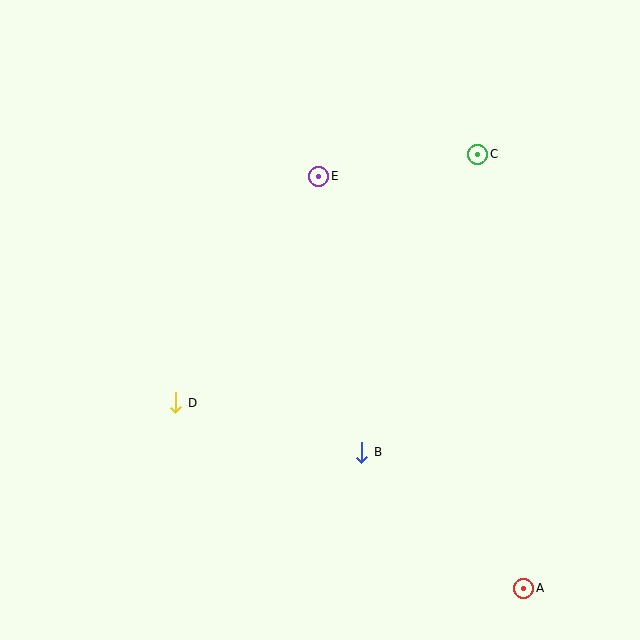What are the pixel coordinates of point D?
Point D is at (176, 403).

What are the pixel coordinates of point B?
Point B is at (362, 452).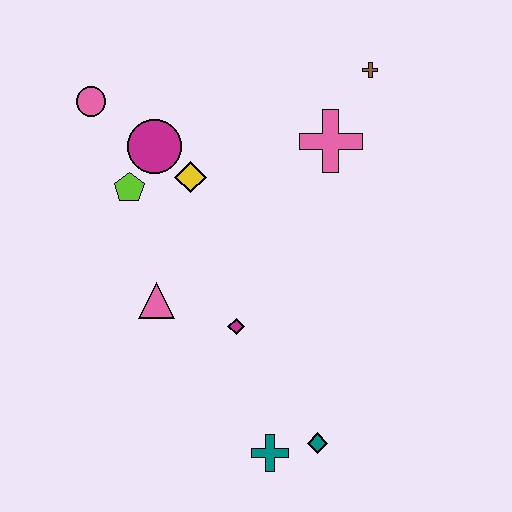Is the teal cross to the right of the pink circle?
Yes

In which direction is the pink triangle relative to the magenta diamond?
The pink triangle is to the left of the magenta diamond.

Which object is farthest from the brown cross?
The teal cross is farthest from the brown cross.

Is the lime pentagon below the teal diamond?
No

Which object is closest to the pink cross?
The brown cross is closest to the pink cross.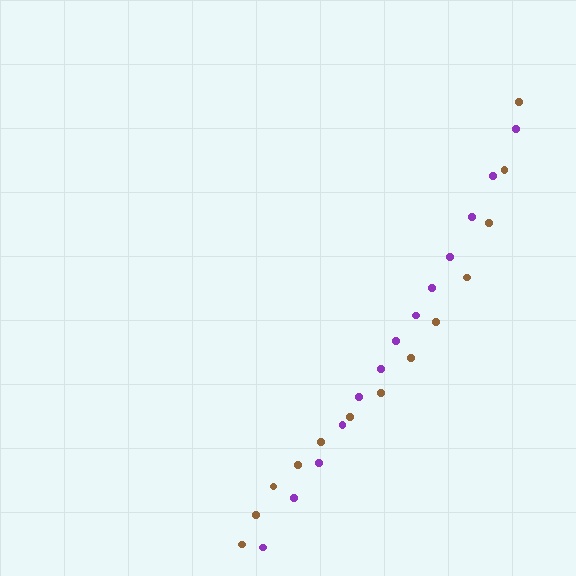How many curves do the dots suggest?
There are 2 distinct paths.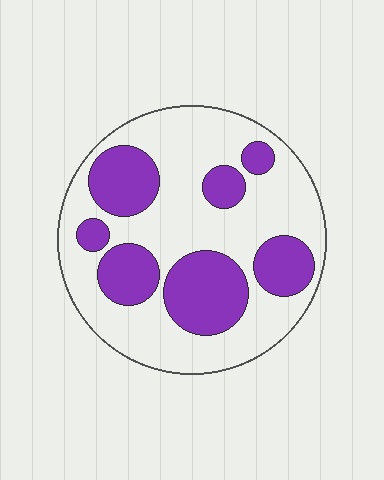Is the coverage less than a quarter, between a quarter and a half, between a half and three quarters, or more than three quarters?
Between a quarter and a half.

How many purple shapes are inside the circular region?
7.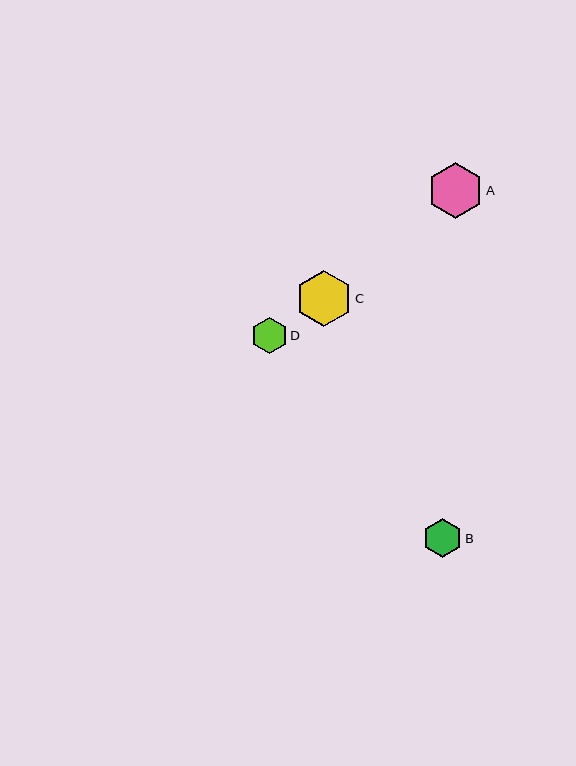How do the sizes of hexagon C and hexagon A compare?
Hexagon C and hexagon A are approximately the same size.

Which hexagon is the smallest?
Hexagon D is the smallest with a size of approximately 37 pixels.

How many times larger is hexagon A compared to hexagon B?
Hexagon A is approximately 1.4 times the size of hexagon B.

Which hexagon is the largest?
Hexagon C is the largest with a size of approximately 57 pixels.